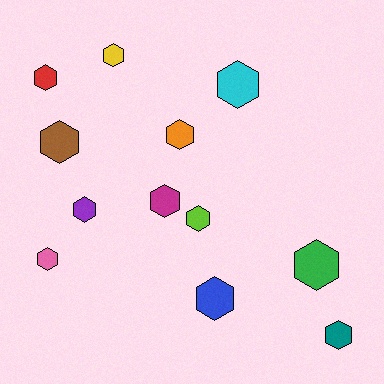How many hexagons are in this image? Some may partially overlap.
There are 12 hexagons.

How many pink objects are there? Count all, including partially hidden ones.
There is 1 pink object.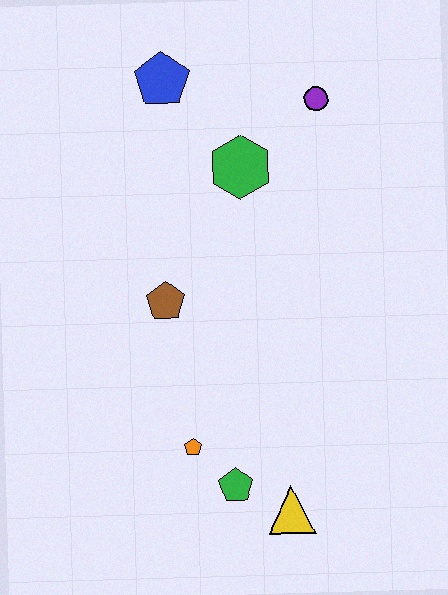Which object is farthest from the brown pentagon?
The purple circle is farthest from the brown pentagon.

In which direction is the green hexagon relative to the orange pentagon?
The green hexagon is above the orange pentagon.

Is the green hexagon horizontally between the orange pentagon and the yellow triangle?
Yes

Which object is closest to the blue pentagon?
The green hexagon is closest to the blue pentagon.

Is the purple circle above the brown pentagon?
Yes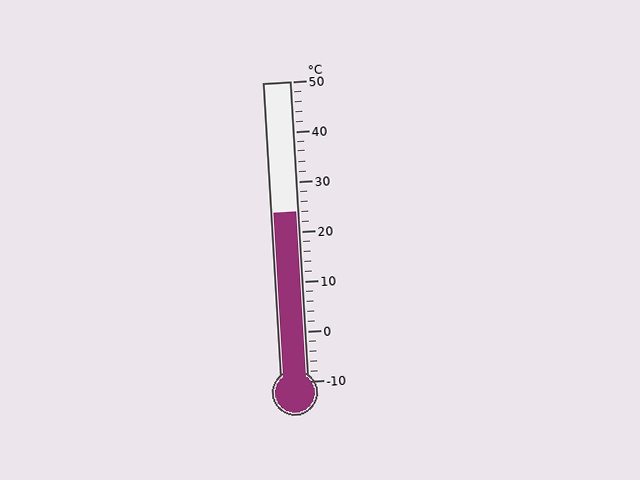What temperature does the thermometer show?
The thermometer shows approximately 24°C.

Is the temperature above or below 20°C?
The temperature is above 20°C.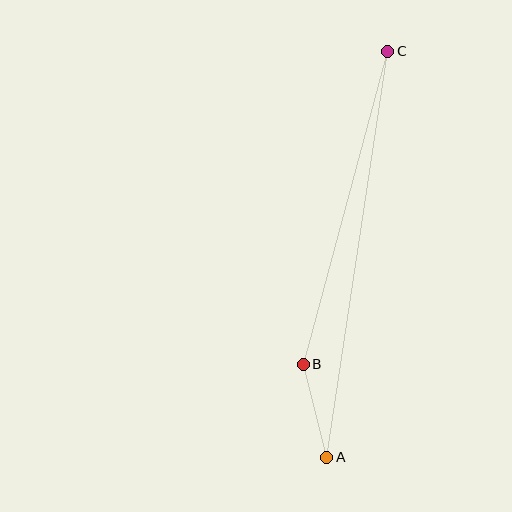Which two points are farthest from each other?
Points A and C are farthest from each other.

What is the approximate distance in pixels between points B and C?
The distance between B and C is approximately 324 pixels.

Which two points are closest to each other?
Points A and B are closest to each other.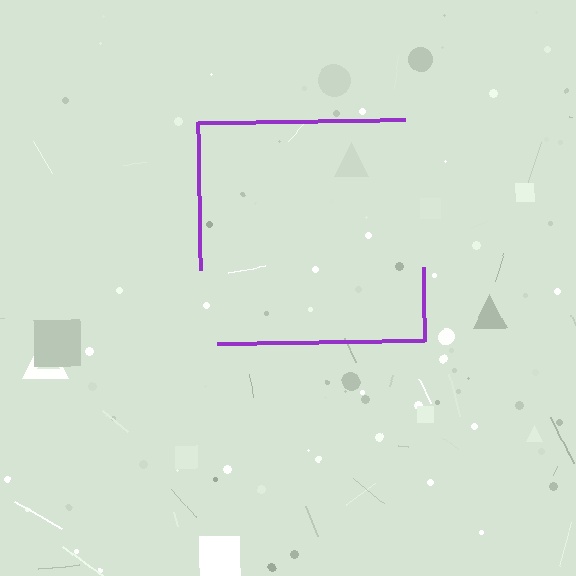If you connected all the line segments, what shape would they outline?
They would outline a square.